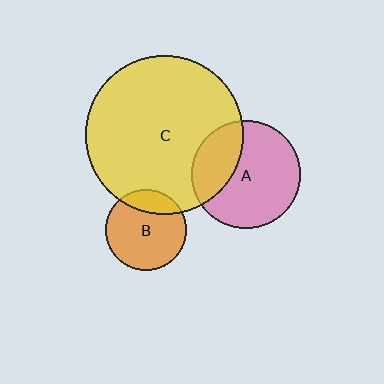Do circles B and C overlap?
Yes.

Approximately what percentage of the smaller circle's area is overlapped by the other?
Approximately 20%.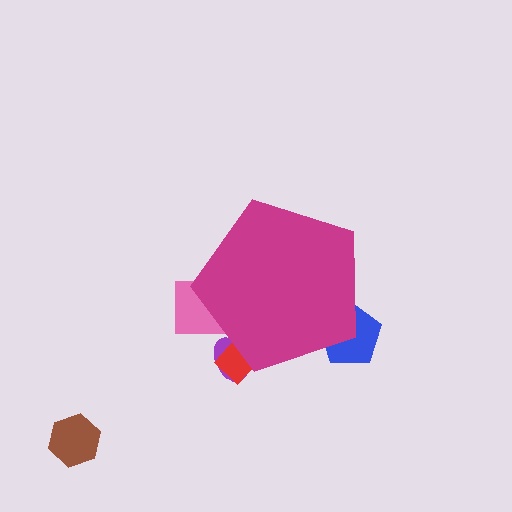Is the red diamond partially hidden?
Yes, the red diamond is partially hidden behind the magenta pentagon.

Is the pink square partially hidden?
Yes, the pink square is partially hidden behind the magenta pentagon.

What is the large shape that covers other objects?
A magenta pentagon.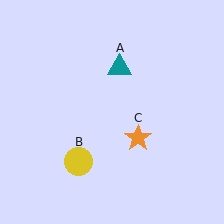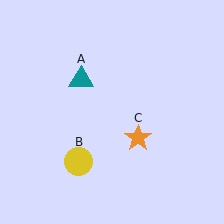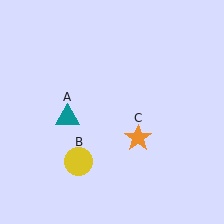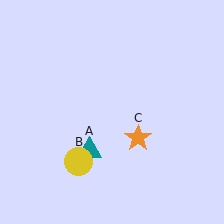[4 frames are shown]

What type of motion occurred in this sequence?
The teal triangle (object A) rotated counterclockwise around the center of the scene.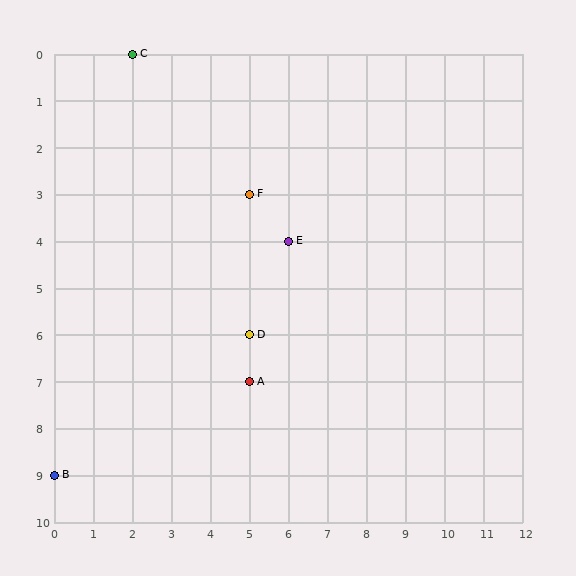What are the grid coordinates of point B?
Point B is at grid coordinates (0, 9).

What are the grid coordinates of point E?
Point E is at grid coordinates (6, 4).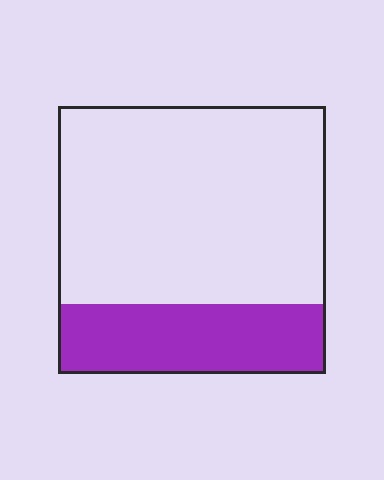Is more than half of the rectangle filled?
No.